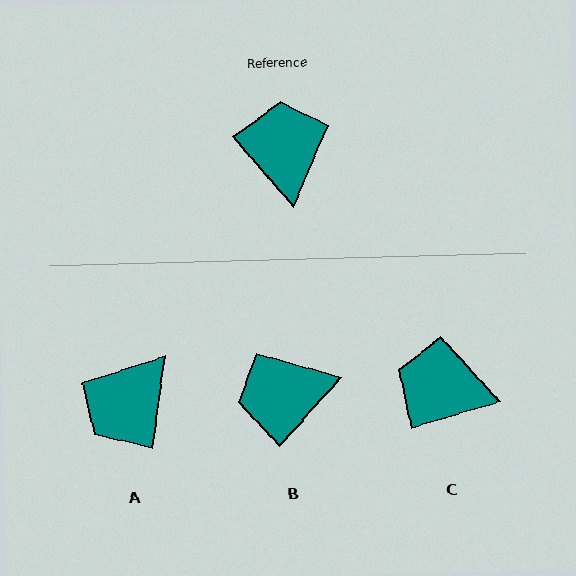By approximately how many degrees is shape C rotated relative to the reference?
Approximately 66 degrees counter-clockwise.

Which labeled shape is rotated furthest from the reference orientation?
A, about 131 degrees away.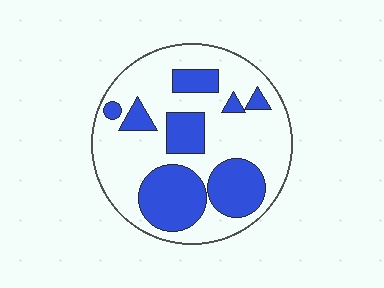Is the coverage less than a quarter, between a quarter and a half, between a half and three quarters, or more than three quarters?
Between a quarter and a half.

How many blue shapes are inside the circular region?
8.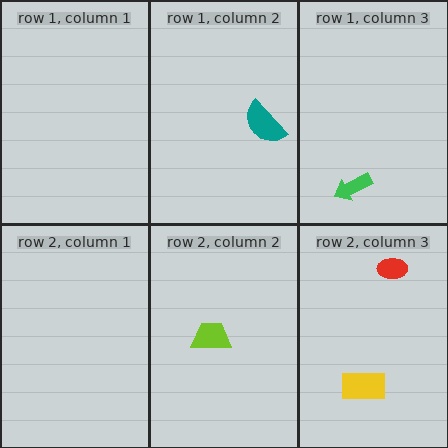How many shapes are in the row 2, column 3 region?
2.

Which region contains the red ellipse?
The row 2, column 3 region.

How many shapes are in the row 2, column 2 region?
1.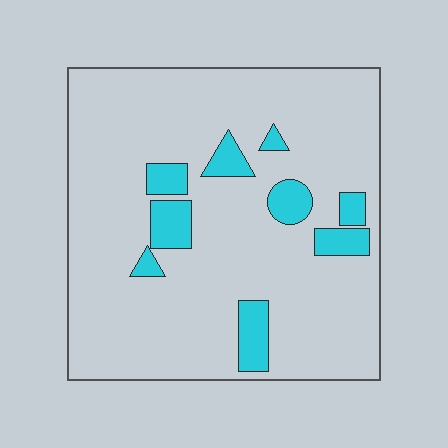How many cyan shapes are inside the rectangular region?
9.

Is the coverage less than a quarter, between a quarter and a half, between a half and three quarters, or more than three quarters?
Less than a quarter.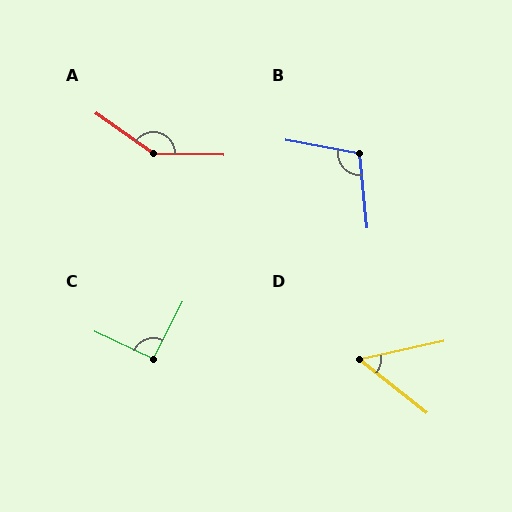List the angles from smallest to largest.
D (51°), C (92°), B (106°), A (146°).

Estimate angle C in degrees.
Approximately 92 degrees.